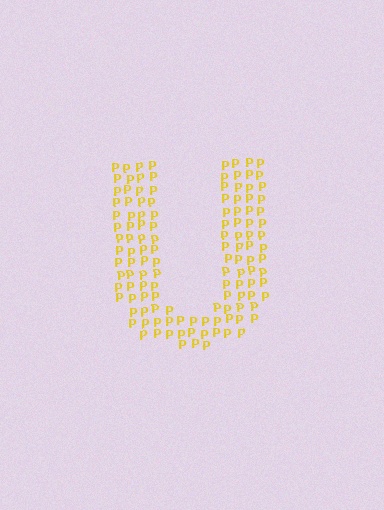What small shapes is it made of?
It is made of small letter P's.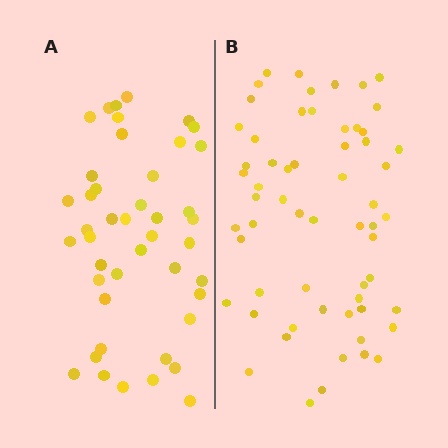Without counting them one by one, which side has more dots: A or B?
Region B (the right region) has more dots.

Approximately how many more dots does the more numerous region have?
Region B has approximately 15 more dots than region A.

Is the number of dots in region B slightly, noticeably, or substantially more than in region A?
Region B has noticeably more, but not dramatically so. The ratio is roughly 1.4 to 1.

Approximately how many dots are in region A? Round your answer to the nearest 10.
About 40 dots. (The exact count is 44, which rounds to 40.)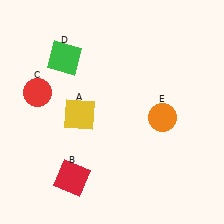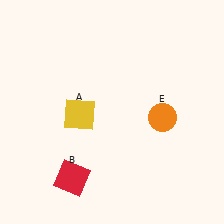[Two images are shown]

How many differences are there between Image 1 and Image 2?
There are 2 differences between the two images.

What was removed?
The green square (D), the red circle (C) were removed in Image 2.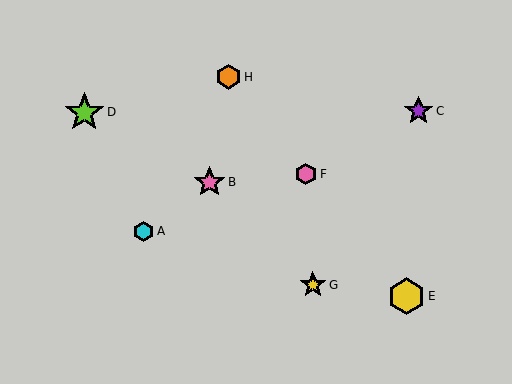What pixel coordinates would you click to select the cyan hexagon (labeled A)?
Click at (144, 231) to select the cyan hexagon A.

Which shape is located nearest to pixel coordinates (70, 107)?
The lime star (labeled D) at (84, 112) is nearest to that location.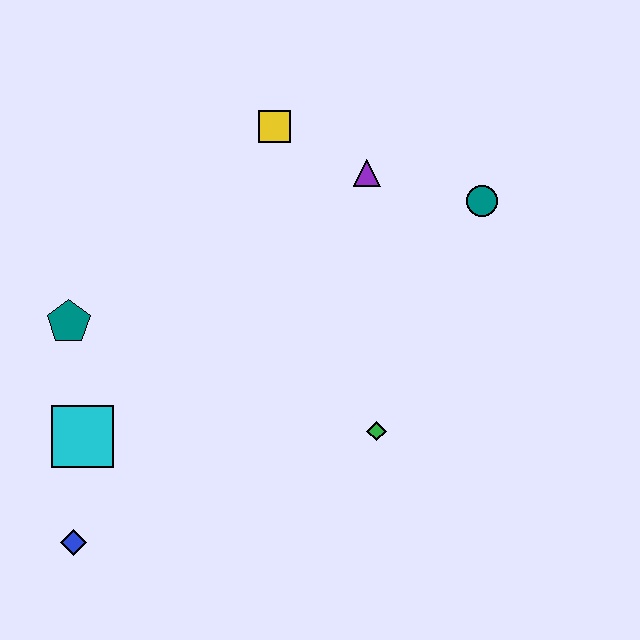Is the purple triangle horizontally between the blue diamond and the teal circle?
Yes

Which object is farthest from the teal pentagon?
The teal circle is farthest from the teal pentagon.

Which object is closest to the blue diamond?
The cyan square is closest to the blue diamond.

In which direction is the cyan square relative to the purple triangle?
The cyan square is to the left of the purple triangle.